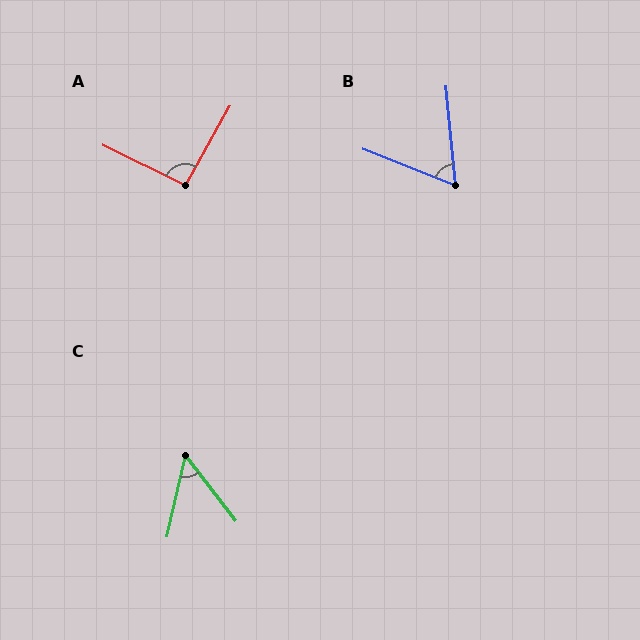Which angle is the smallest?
C, at approximately 50 degrees.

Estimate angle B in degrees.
Approximately 63 degrees.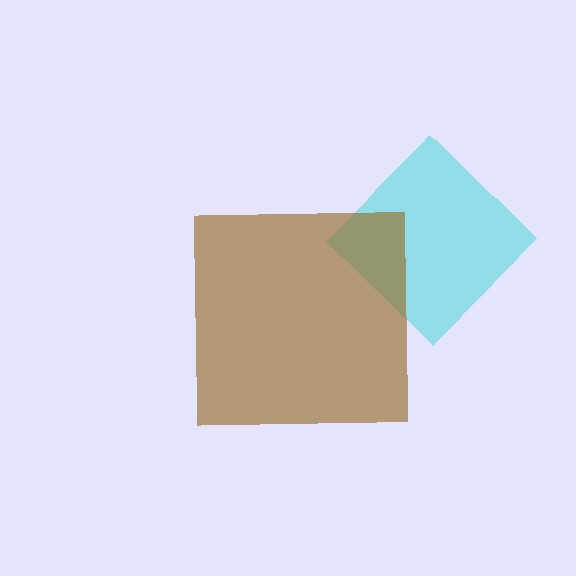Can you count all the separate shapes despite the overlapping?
Yes, there are 2 separate shapes.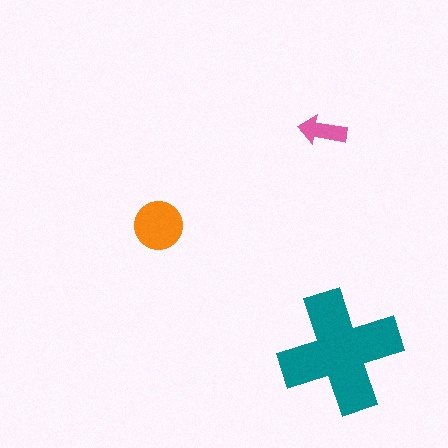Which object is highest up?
The pink arrow is topmost.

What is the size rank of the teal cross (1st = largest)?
1st.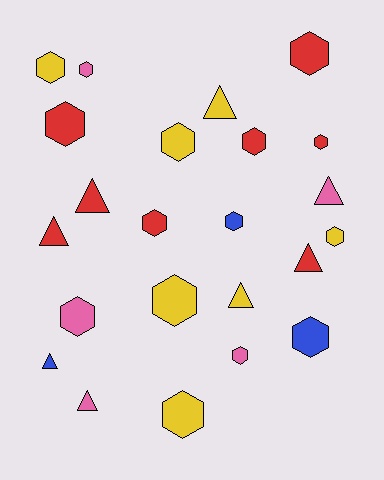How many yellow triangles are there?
There are 2 yellow triangles.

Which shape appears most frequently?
Hexagon, with 15 objects.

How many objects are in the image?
There are 23 objects.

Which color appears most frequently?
Red, with 8 objects.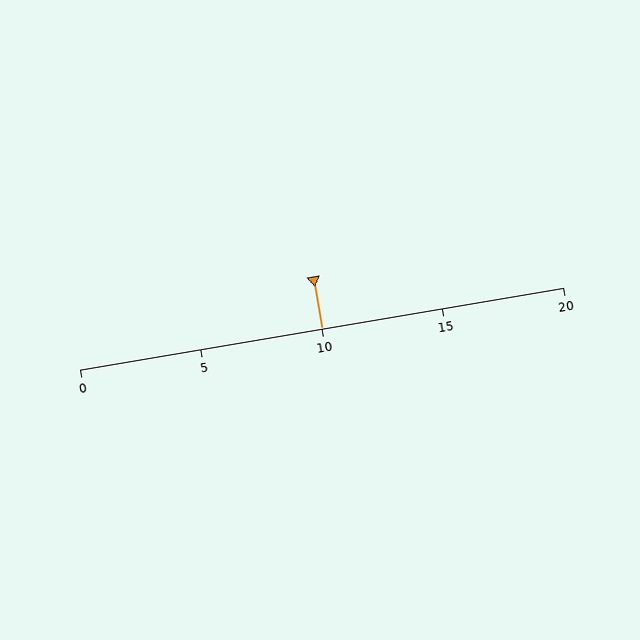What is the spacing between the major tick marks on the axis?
The major ticks are spaced 5 apart.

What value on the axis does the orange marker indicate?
The marker indicates approximately 10.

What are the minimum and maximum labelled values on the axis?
The axis runs from 0 to 20.